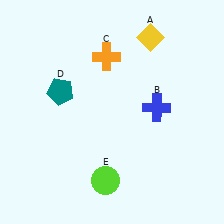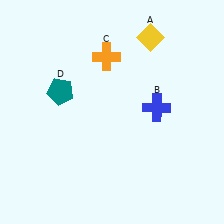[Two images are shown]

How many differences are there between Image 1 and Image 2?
There is 1 difference between the two images.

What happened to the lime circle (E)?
The lime circle (E) was removed in Image 2. It was in the bottom-left area of Image 1.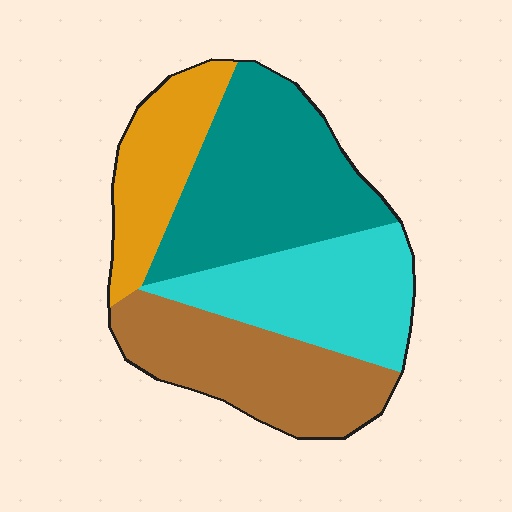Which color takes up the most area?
Teal, at roughly 35%.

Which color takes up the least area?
Orange, at roughly 15%.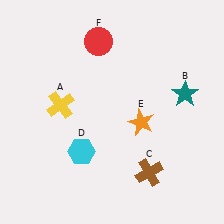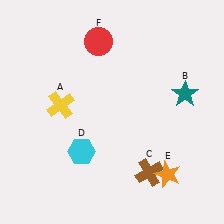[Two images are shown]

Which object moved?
The orange star (E) moved down.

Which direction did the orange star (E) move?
The orange star (E) moved down.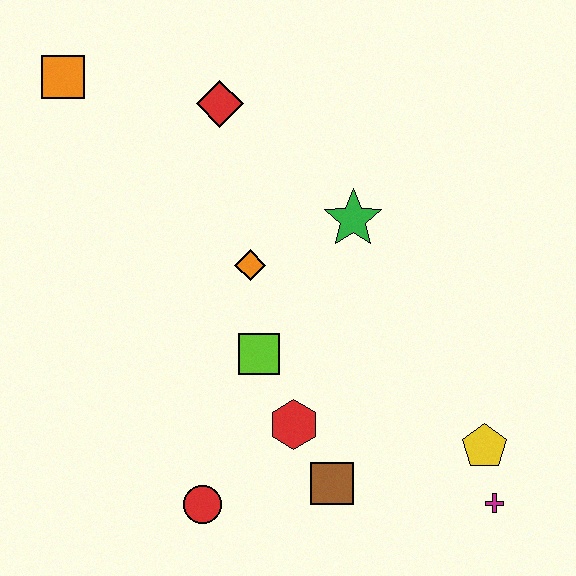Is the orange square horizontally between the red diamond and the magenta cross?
No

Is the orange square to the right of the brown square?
No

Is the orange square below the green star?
No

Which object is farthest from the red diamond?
The magenta cross is farthest from the red diamond.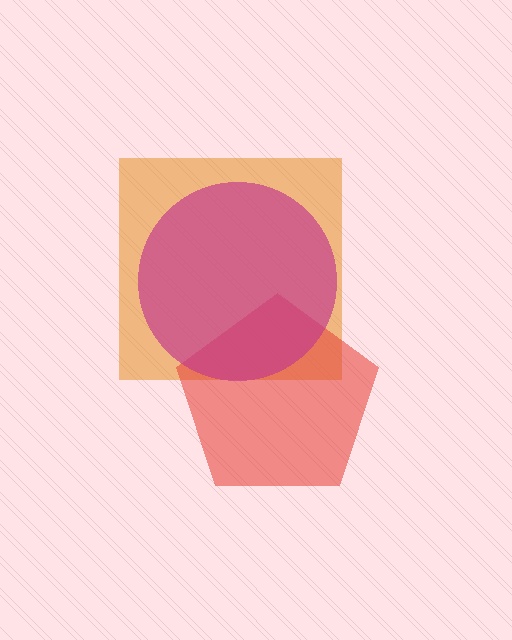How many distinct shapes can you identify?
There are 3 distinct shapes: an orange square, a red pentagon, a magenta circle.